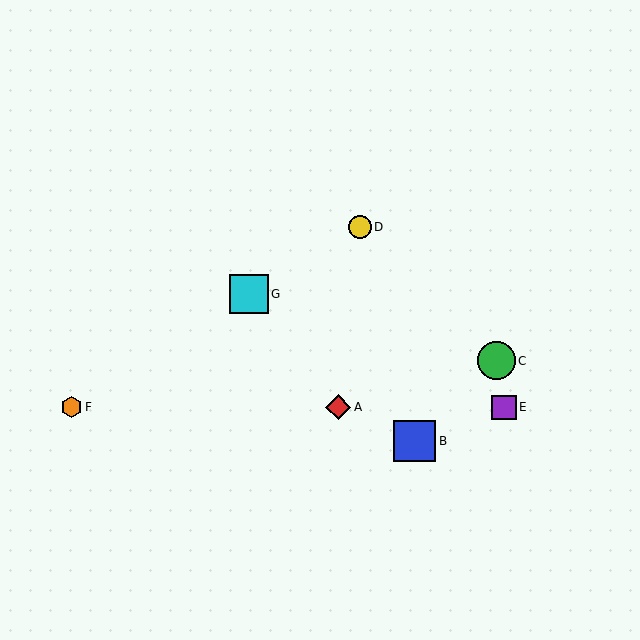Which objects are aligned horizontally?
Objects A, E, F are aligned horizontally.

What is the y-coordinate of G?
Object G is at y≈294.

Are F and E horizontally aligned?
Yes, both are at y≈407.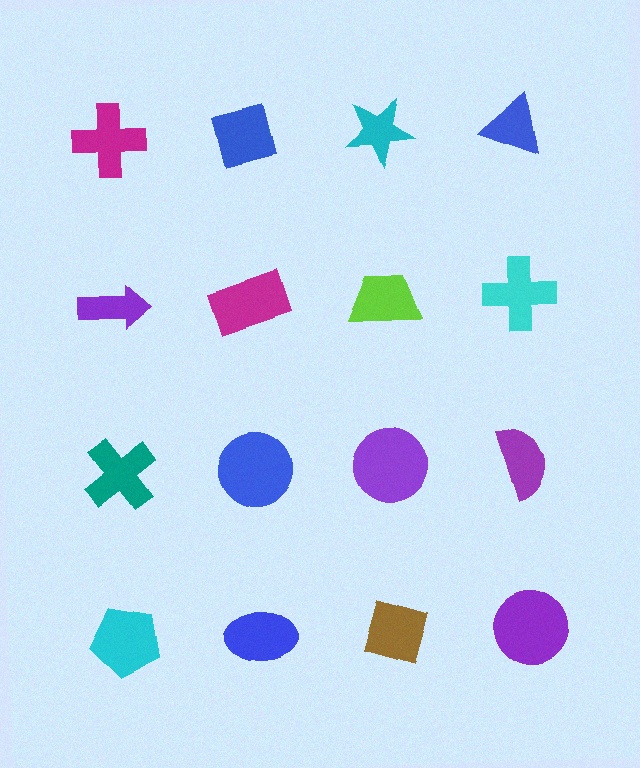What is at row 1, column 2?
A blue square.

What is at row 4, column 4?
A purple circle.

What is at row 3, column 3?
A purple circle.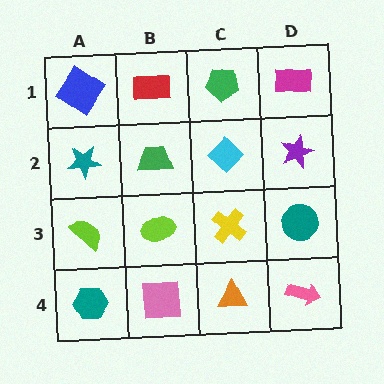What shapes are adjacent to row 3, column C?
A cyan diamond (row 2, column C), an orange triangle (row 4, column C), a lime ellipse (row 3, column B), a teal circle (row 3, column D).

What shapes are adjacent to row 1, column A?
A teal star (row 2, column A), a red rectangle (row 1, column B).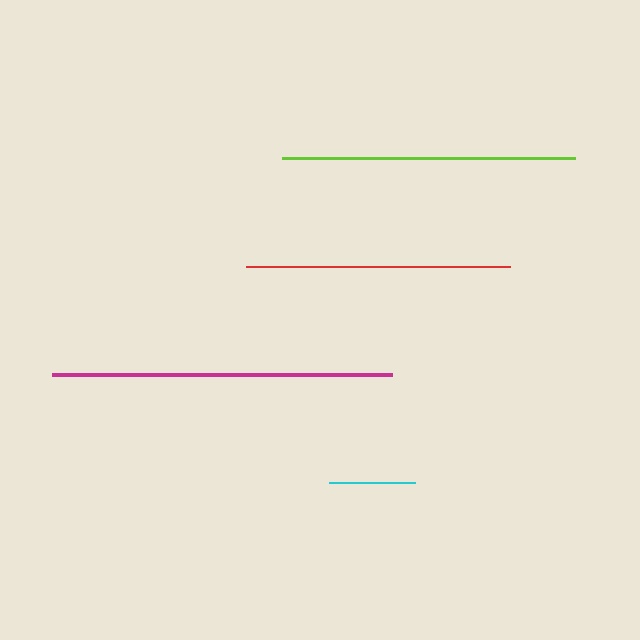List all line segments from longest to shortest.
From longest to shortest: magenta, lime, red, cyan.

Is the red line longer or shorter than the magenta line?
The magenta line is longer than the red line.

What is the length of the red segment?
The red segment is approximately 264 pixels long.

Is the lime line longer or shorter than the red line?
The lime line is longer than the red line.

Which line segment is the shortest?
The cyan line is the shortest at approximately 86 pixels.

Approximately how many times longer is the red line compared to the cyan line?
The red line is approximately 3.1 times the length of the cyan line.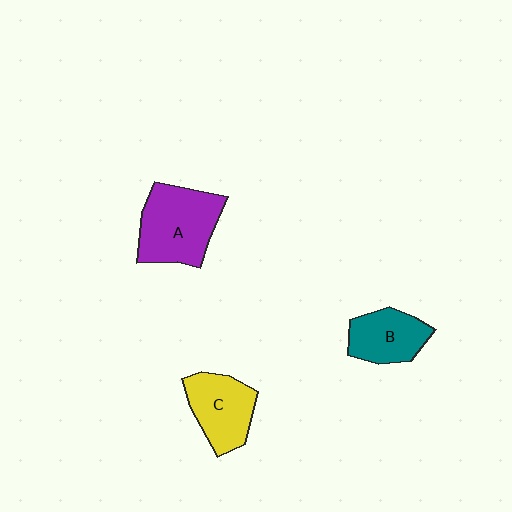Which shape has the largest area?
Shape A (purple).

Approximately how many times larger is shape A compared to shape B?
Approximately 1.5 times.